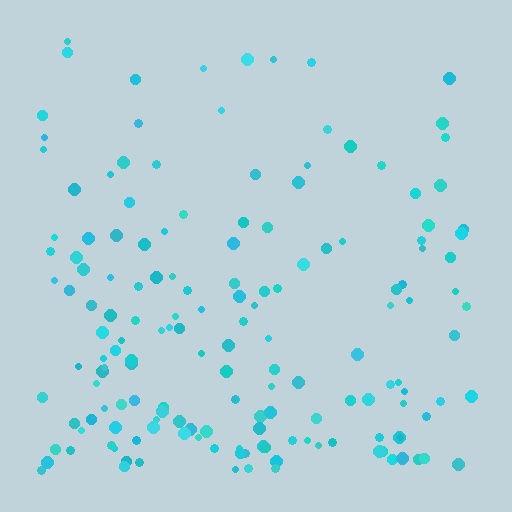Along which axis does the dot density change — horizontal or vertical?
Vertical.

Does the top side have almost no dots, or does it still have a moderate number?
Still a moderate number, just noticeably fewer than the bottom.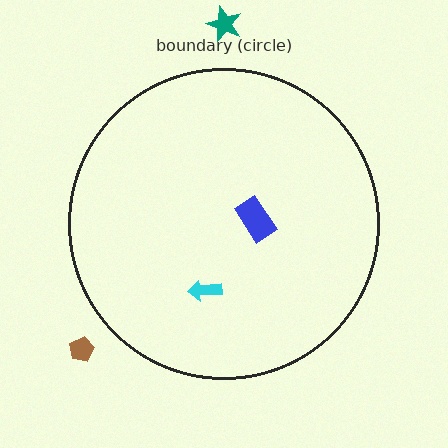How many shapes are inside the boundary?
2 inside, 2 outside.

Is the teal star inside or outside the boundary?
Outside.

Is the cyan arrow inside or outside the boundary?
Inside.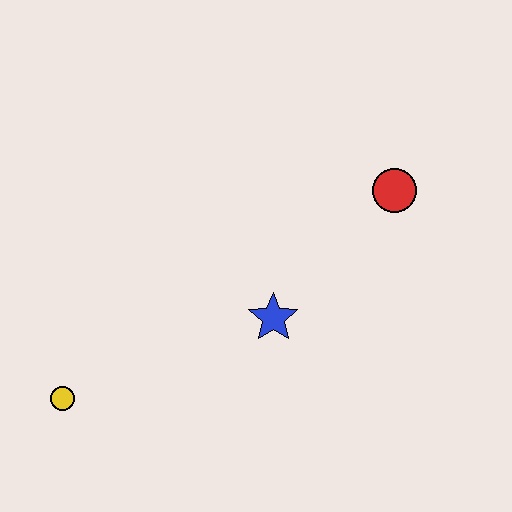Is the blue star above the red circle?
No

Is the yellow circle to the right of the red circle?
No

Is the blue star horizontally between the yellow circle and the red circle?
Yes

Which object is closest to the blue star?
The red circle is closest to the blue star.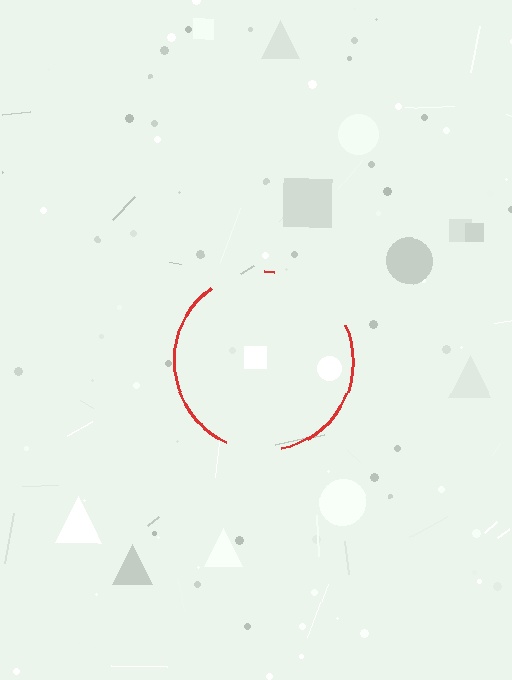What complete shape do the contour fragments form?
The contour fragments form a circle.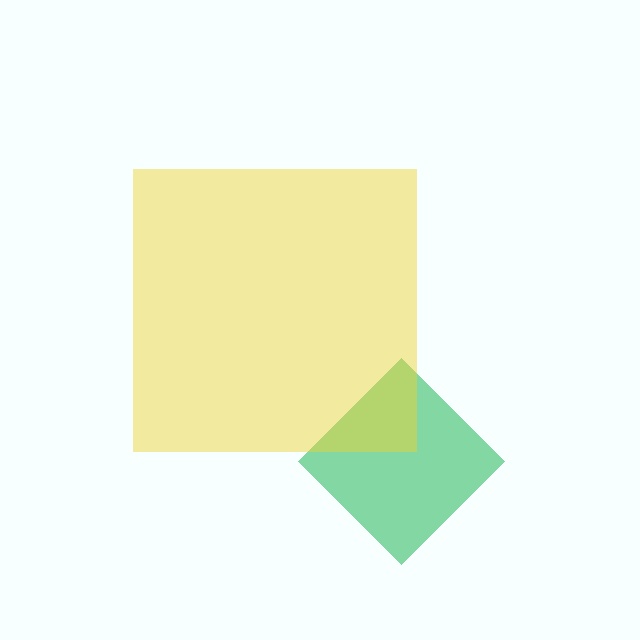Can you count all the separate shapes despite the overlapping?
Yes, there are 2 separate shapes.